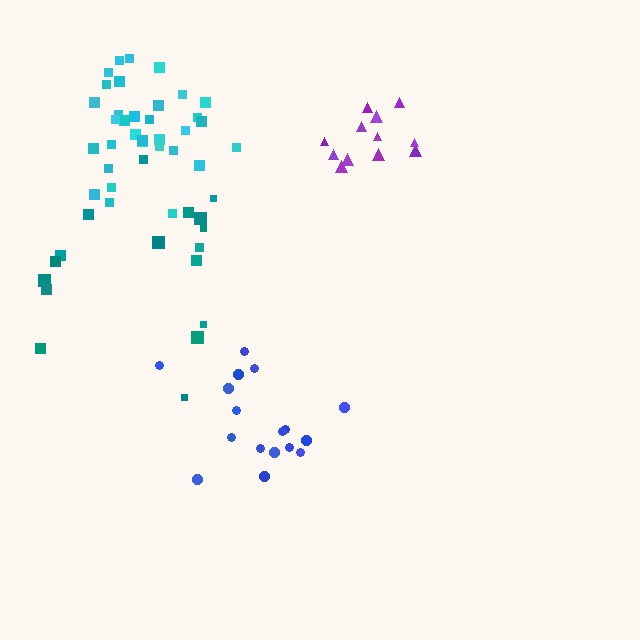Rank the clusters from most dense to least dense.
purple, cyan, blue, teal.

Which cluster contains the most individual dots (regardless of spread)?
Cyan (33).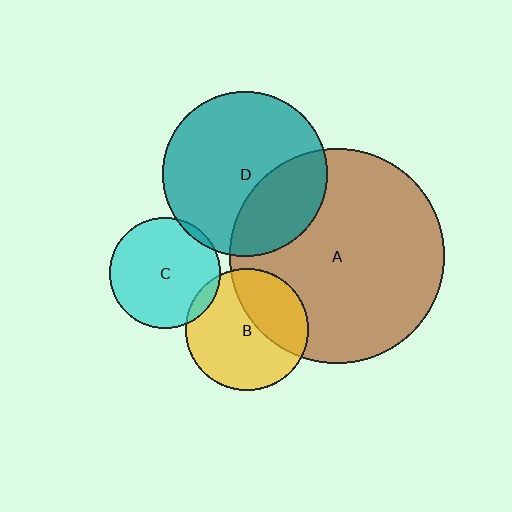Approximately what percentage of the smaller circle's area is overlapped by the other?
Approximately 5%.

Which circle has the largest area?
Circle A (brown).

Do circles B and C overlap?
Yes.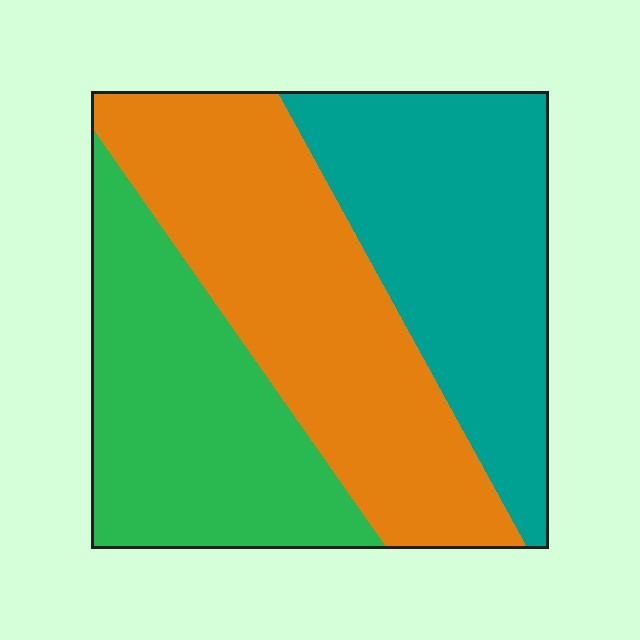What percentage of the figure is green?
Green covers 30% of the figure.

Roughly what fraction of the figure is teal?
Teal takes up about one third (1/3) of the figure.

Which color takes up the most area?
Orange, at roughly 40%.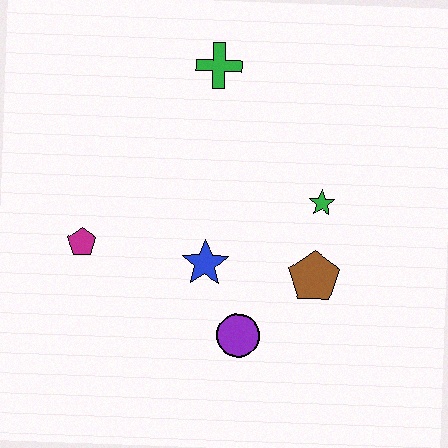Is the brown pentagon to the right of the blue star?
Yes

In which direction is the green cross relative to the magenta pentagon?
The green cross is above the magenta pentagon.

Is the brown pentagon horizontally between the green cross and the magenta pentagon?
No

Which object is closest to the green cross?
The green star is closest to the green cross.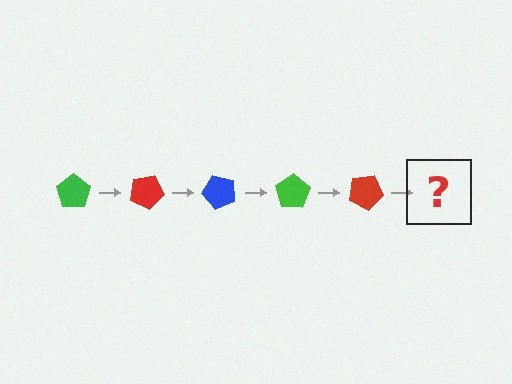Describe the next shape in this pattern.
It should be a blue pentagon, rotated 125 degrees from the start.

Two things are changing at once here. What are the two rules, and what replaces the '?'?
The two rules are that it rotates 25 degrees each step and the color cycles through green, red, and blue. The '?' should be a blue pentagon, rotated 125 degrees from the start.